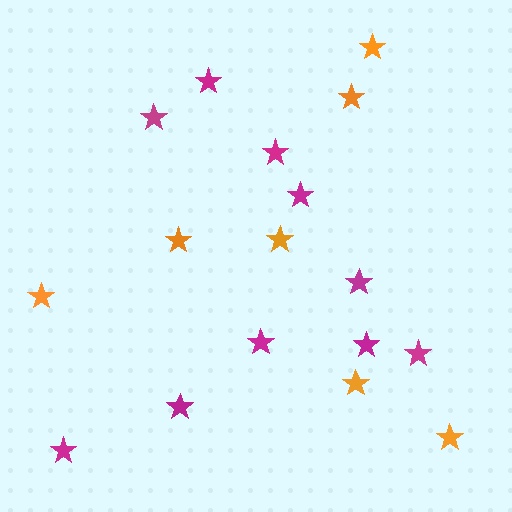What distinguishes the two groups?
There are 2 groups: one group of magenta stars (10) and one group of orange stars (7).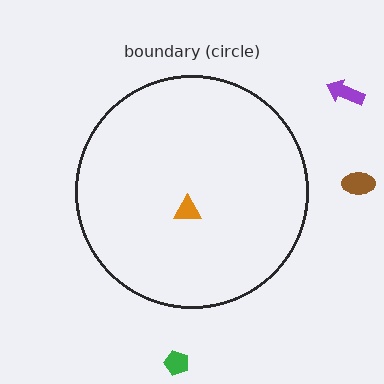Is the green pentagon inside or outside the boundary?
Outside.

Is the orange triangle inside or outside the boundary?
Inside.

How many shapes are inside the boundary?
1 inside, 3 outside.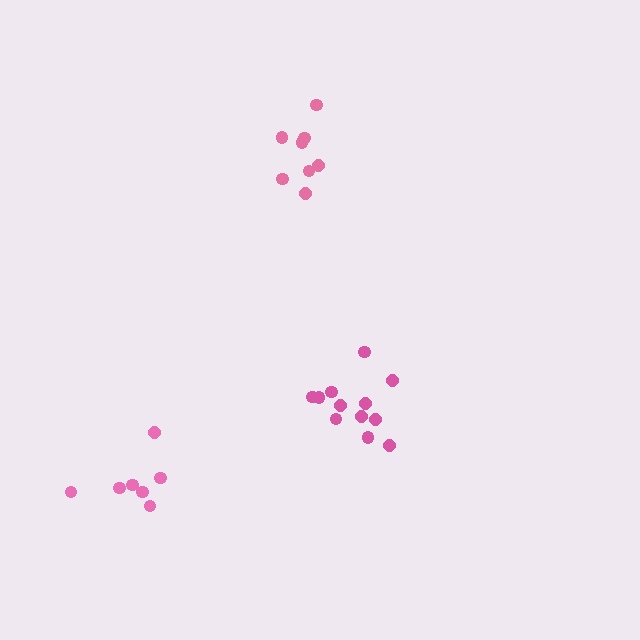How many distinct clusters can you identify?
There are 3 distinct clusters.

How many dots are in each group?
Group 1: 7 dots, Group 2: 12 dots, Group 3: 8 dots (27 total).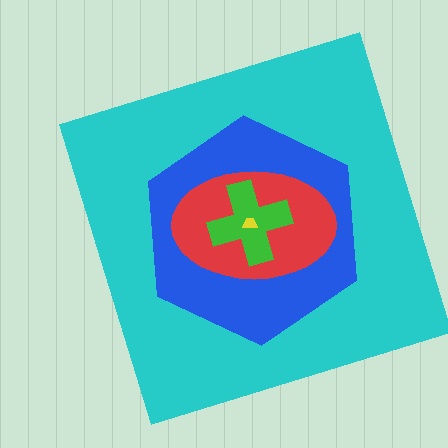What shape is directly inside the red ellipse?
The green cross.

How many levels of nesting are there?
5.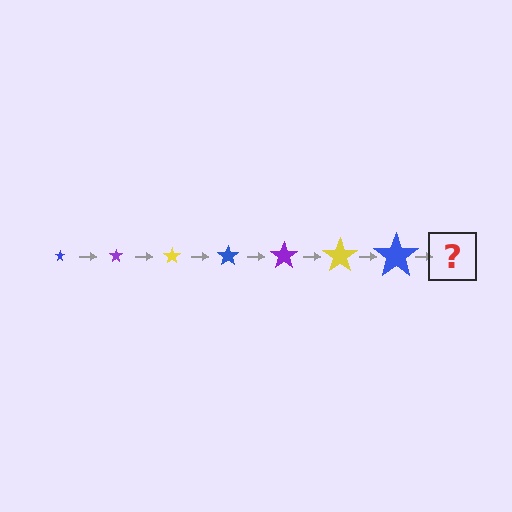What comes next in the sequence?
The next element should be a purple star, larger than the previous one.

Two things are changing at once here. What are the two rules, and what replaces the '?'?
The two rules are that the star grows larger each step and the color cycles through blue, purple, and yellow. The '?' should be a purple star, larger than the previous one.